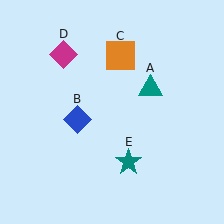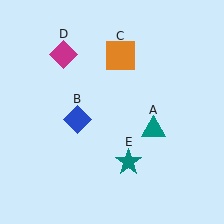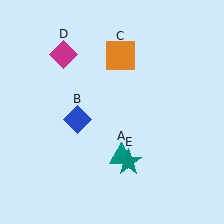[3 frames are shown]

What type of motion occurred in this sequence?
The teal triangle (object A) rotated clockwise around the center of the scene.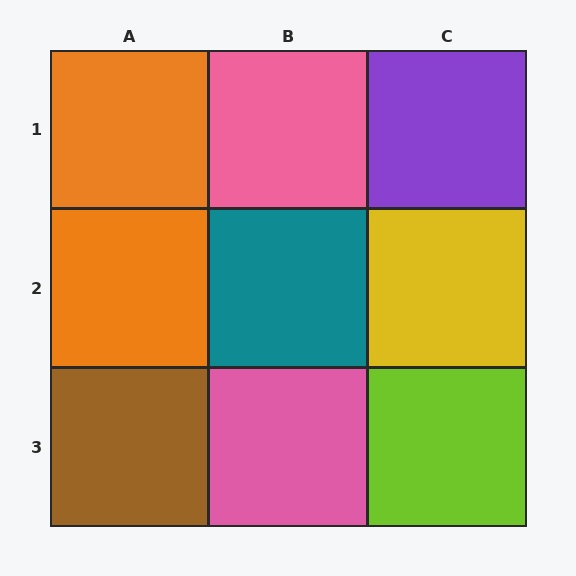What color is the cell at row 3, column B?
Pink.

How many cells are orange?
2 cells are orange.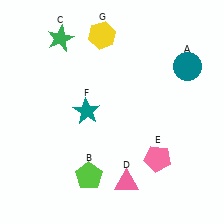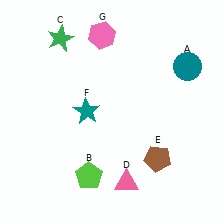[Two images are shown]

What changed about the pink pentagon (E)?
In Image 1, E is pink. In Image 2, it changed to brown.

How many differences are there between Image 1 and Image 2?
There are 2 differences between the two images.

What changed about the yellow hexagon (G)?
In Image 1, G is yellow. In Image 2, it changed to pink.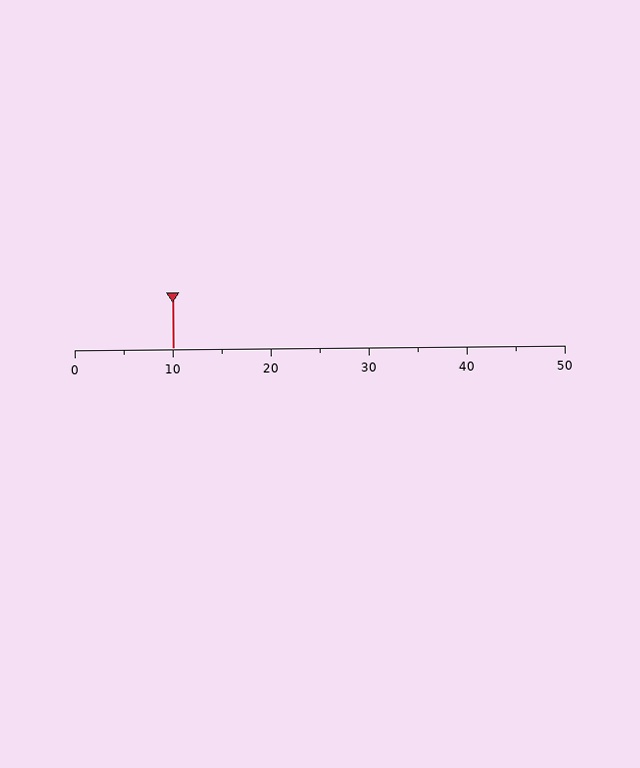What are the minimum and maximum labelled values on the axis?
The axis runs from 0 to 50.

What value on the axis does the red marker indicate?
The marker indicates approximately 10.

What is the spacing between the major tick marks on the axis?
The major ticks are spaced 10 apart.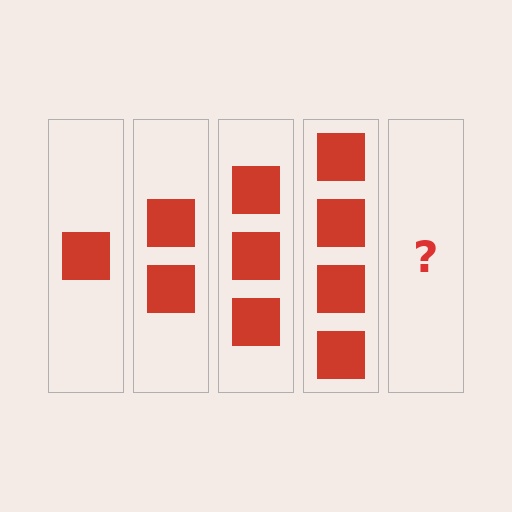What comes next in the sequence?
The next element should be 5 squares.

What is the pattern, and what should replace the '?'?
The pattern is that each step adds one more square. The '?' should be 5 squares.